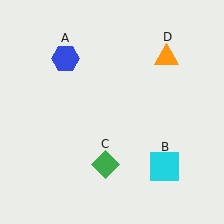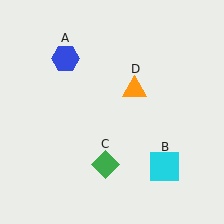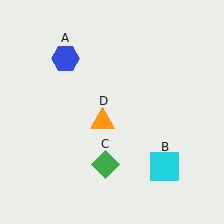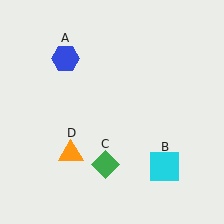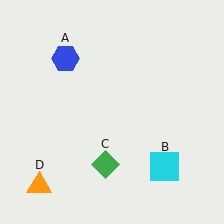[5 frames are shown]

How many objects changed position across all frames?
1 object changed position: orange triangle (object D).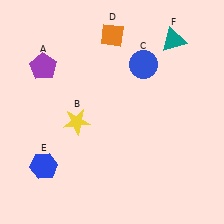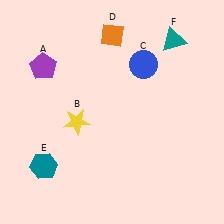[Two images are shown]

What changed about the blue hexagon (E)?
In Image 1, E is blue. In Image 2, it changed to teal.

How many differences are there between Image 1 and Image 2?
There is 1 difference between the two images.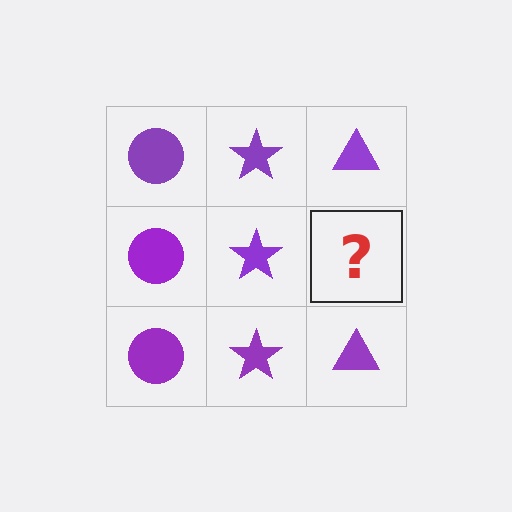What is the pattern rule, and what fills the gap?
The rule is that each column has a consistent shape. The gap should be filled with a purple triangle.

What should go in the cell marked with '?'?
The missing cell should contain a purple triangle.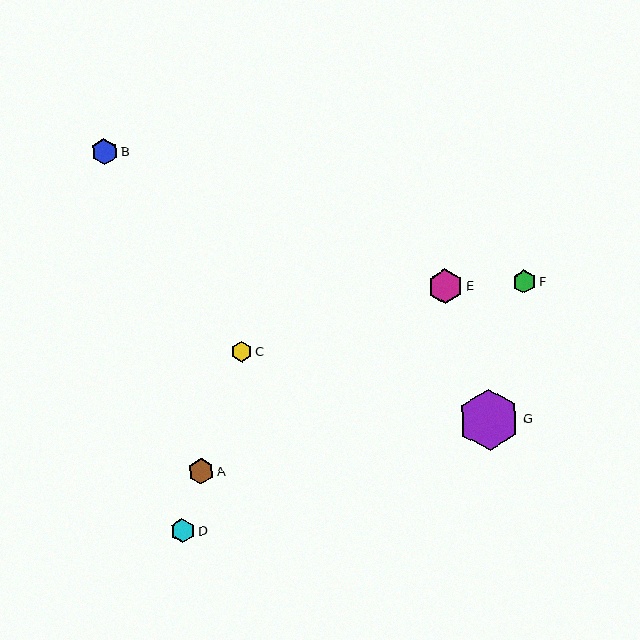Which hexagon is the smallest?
Hexagon C is the smallest with a size of approximately 21 pixels.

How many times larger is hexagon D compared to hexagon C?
Hexagon D is approximately 1.2 times the size of hexagon C.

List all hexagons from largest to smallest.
From largest to smallest: G, E, B, A, D, F, C.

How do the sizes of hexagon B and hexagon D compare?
Hexagon B and hexagon D are approximately the same size.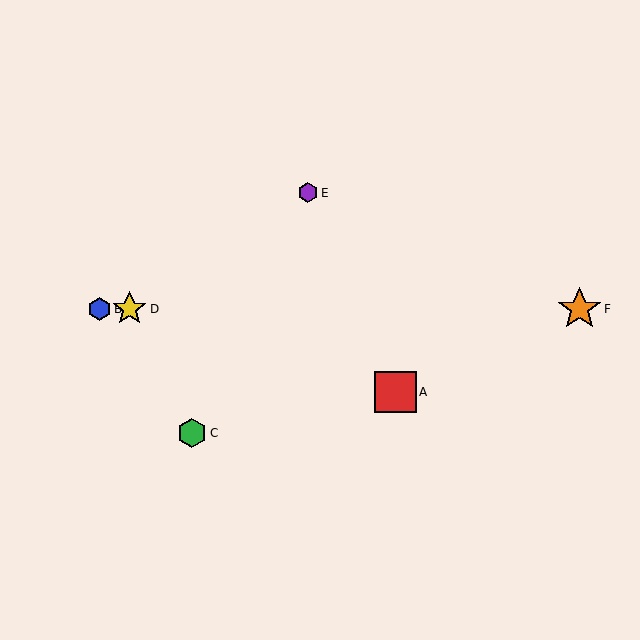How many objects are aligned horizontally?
3 objects (B, D, F) are aligned horizontally.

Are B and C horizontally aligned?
No, B is at y≈309 and C is at y≈433.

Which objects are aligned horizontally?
Objects B, D, F are aligned horizontally.